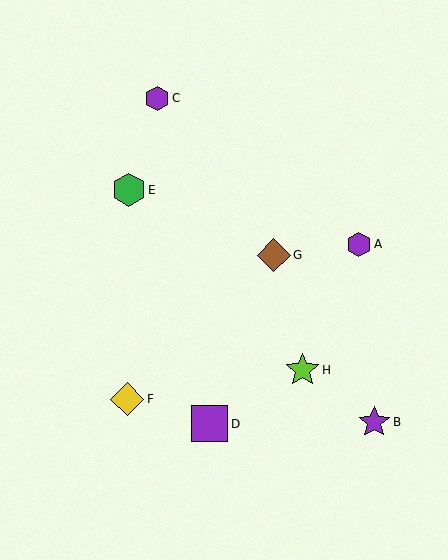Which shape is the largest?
The purple square (labeled D) is the largest.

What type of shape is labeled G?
Shape G is a brown diamond.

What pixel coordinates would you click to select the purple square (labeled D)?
Click at (210, 424) to select the purple square D.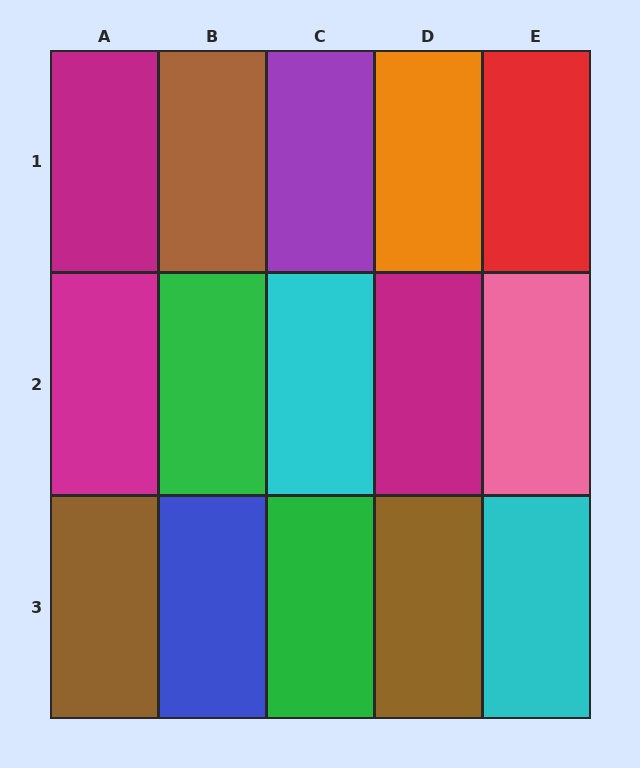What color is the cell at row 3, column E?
Cyan.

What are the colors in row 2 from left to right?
Magenta, green, cyan, magenta, pink.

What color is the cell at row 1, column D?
Orange.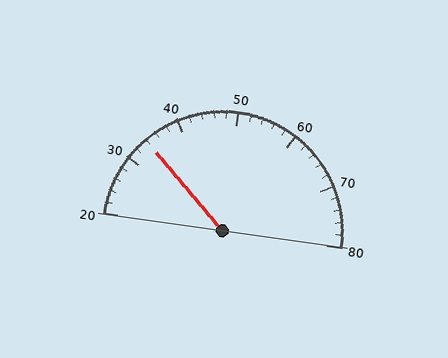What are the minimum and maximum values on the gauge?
The gauge ranges from 20 to 80.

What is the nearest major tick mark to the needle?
The nearest major tick mark is 30.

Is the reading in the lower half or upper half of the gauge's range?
The reading is in the lower half of the range (20 to 80).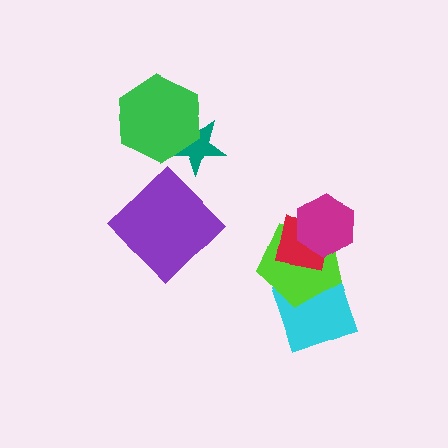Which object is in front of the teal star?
The green hexagon is in front of the teal star.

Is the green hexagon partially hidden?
No, no other shape covers it.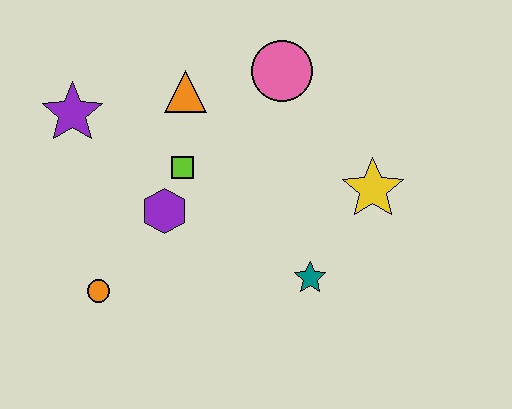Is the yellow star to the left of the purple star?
No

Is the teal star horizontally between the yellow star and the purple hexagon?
Yes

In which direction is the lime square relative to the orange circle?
The lime square is above the orange circle.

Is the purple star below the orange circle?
No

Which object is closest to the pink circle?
The orange triangle is closest to the pink circle.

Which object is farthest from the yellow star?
The purple star is farthest from the yellow star.